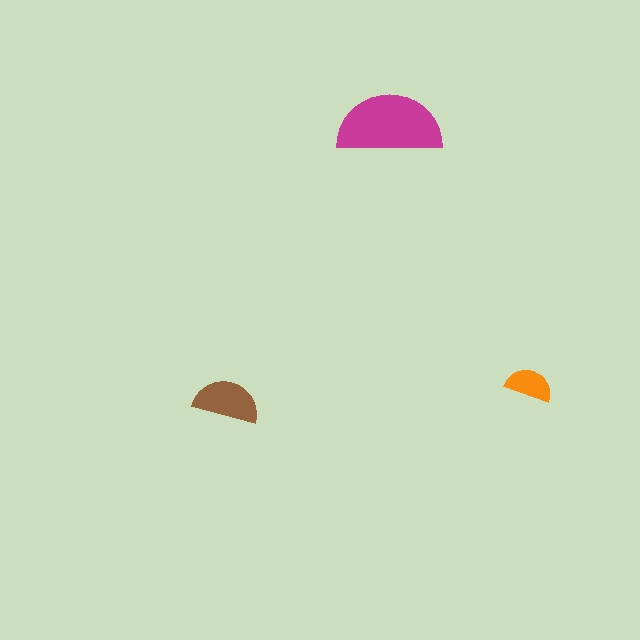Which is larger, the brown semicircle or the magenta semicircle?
The magenta one.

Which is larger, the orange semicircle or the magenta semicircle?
The magenta one.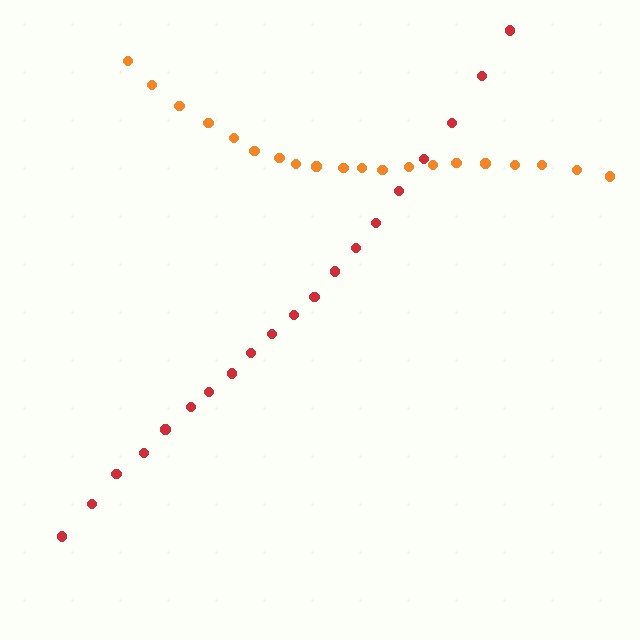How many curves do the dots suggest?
There are 2 distinct paths.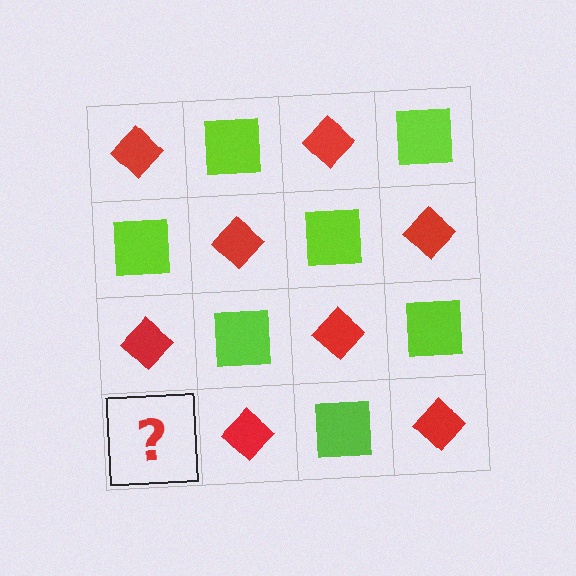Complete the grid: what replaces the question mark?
The question mark should be replaced with a lime square.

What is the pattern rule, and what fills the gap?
The rule is that it alternates red diamond and lime square in a checkerboard pattern. The gap should be filled with a lime square.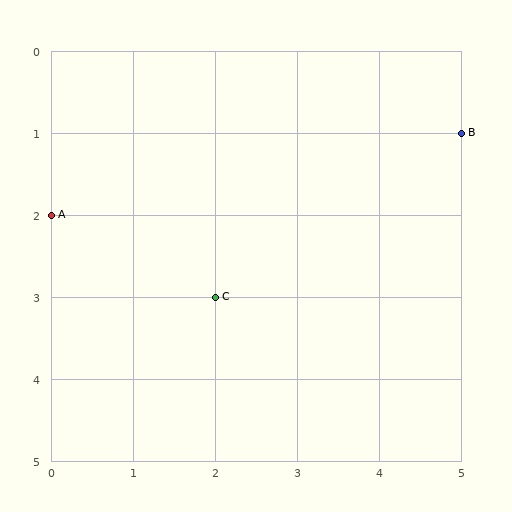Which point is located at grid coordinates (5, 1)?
Point B is at (5, 1).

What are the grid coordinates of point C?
Point C is at grid coordinates (2, 3).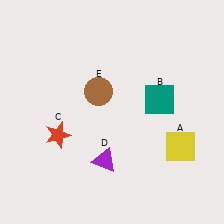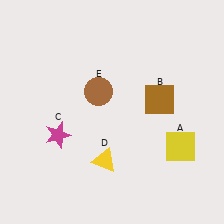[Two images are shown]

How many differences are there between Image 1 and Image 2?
There are 3 differences between the two images.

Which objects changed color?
B changed from teal to brown. C changed from red to magenta. D changed from purple to yellow.